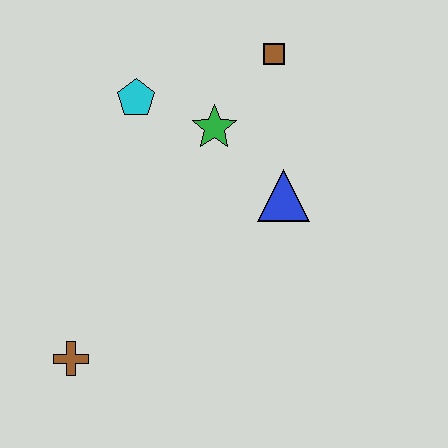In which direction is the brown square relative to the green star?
The brown square is above the green star.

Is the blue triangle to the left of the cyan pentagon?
No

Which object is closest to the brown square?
The green star is closest to the brown square.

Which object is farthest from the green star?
The brown cross is farthest from the green star.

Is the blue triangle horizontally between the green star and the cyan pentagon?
No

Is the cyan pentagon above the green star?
Yes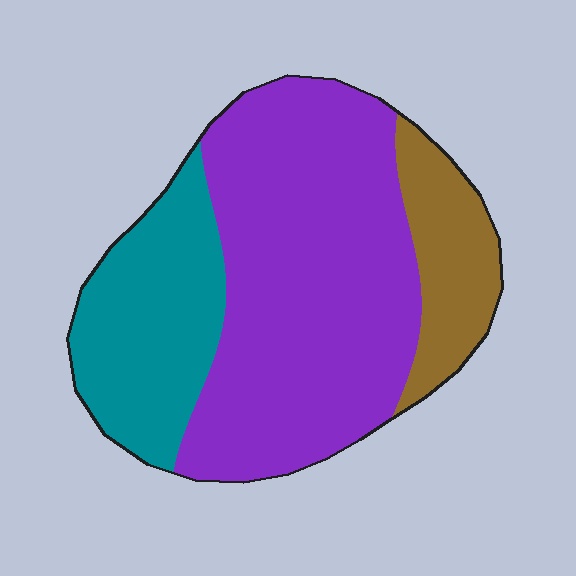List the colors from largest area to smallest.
From largest to smallest: purple, teal, brown.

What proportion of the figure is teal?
Teal takes up about one quarter (1/4) of the figure.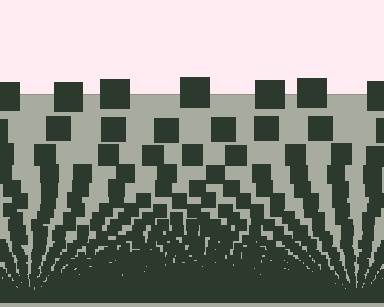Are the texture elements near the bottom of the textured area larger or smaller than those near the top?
Smaller. The gradient is inverted — elements near the bottom are smaller and denser.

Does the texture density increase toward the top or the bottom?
Density increases toward the bottom.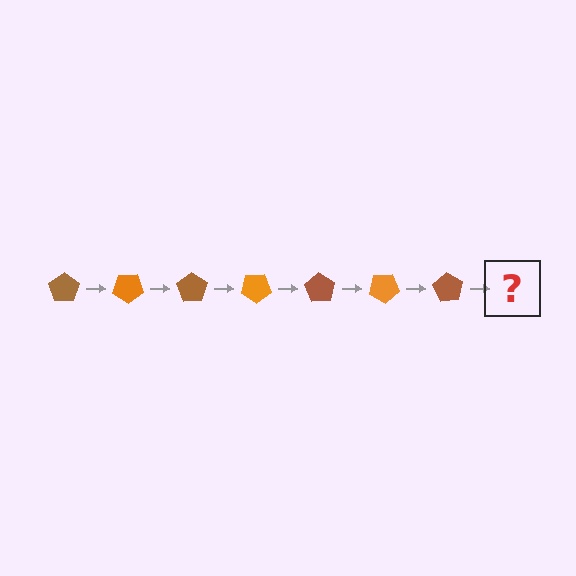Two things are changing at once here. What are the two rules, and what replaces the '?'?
The two rules are that it rotates 35 degrees each step and the color cycles through brown and orange. The '?' should be an orange pentagon, rotated 245 degrees from the start.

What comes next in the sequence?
The next element should be an orange pentagon, rotated 245 degrees from the start.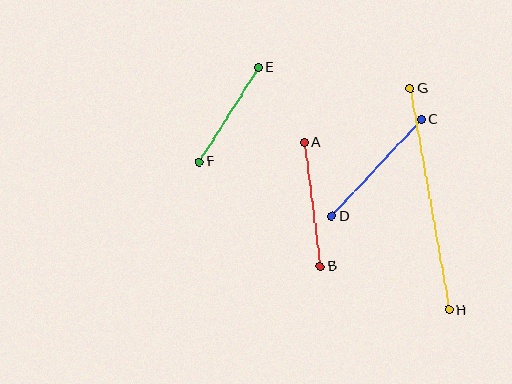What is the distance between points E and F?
The distance is approximately 111 pixels.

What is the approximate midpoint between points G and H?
The midpoint is at approximately (429, 199) pixels.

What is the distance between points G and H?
The distance is approximately 225 pixels.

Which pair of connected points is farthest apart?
Points G and H are farthest apart.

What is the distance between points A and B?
The distance is approximately 125 pixels.